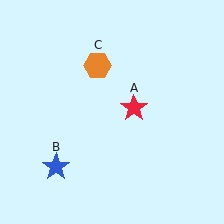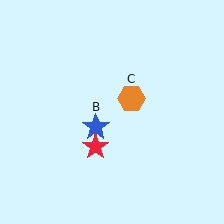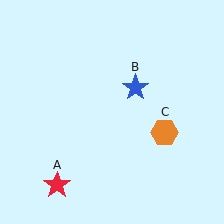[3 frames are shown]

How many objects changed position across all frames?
3 objects changed position: red star (object A), blue star (object B), orange hexagon (object C).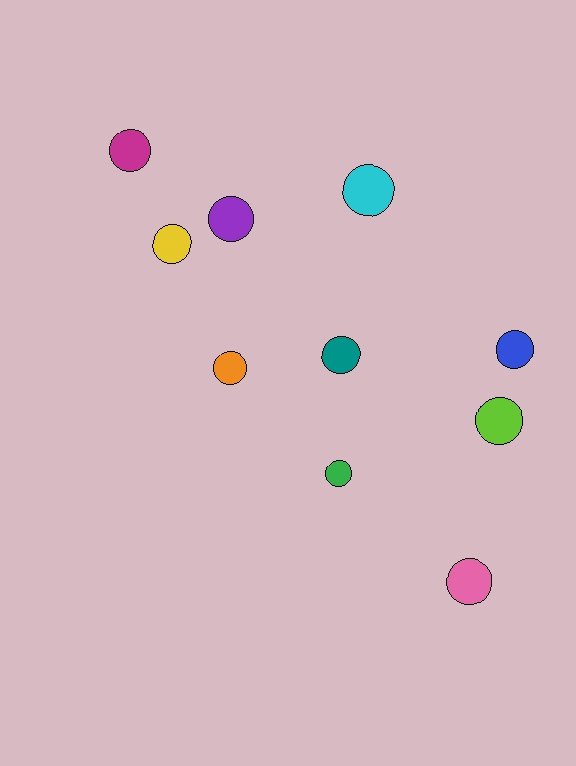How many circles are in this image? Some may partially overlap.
There are 10 circles.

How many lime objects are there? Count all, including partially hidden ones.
There is 1 lime object.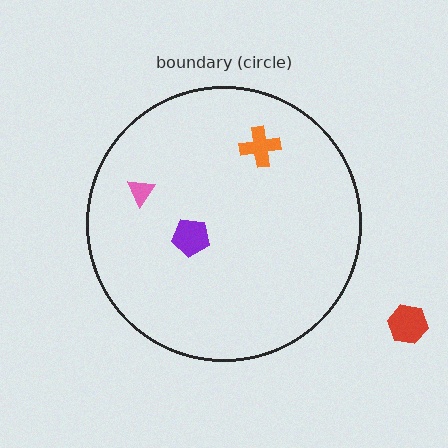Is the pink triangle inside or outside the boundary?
Inside.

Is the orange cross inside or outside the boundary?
Inside.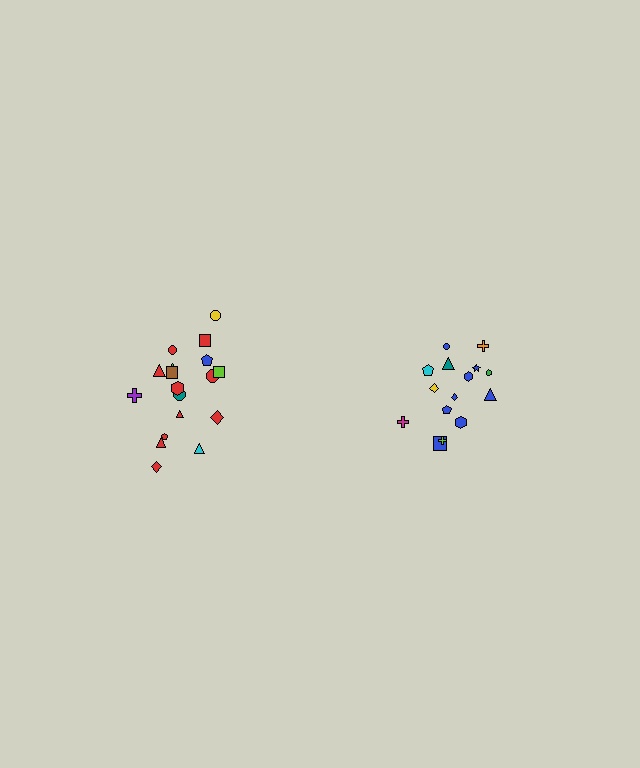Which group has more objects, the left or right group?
The left group.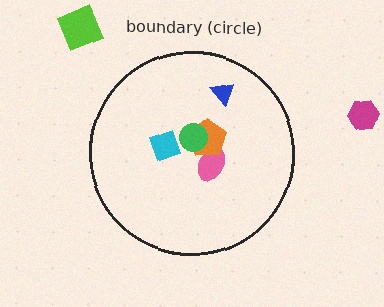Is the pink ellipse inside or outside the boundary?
Inside.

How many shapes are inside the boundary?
5 inside, 2 outside.